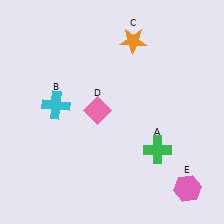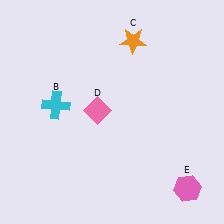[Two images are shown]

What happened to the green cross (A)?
The green cross (A) was removed in Image 2. It was in the bottom-right area of Image 1.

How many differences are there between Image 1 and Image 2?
There is 1 difference between the two images.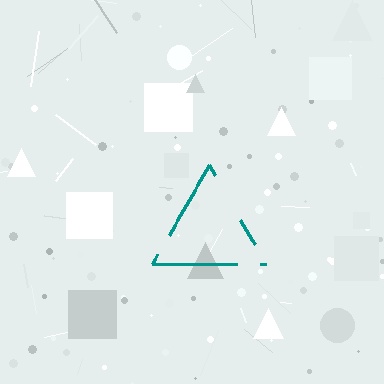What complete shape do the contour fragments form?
The contour fragments form a triangle.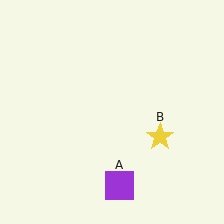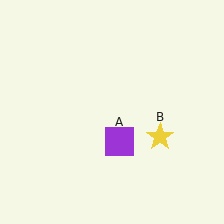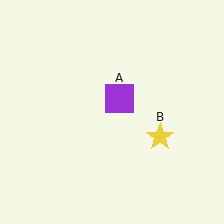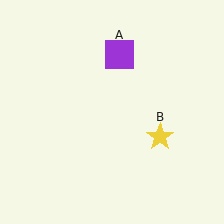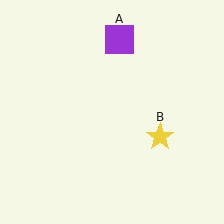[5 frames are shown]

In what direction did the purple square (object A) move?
The purple square (object A) moved up.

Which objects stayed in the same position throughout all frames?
Yellow star (object B) remained stationary.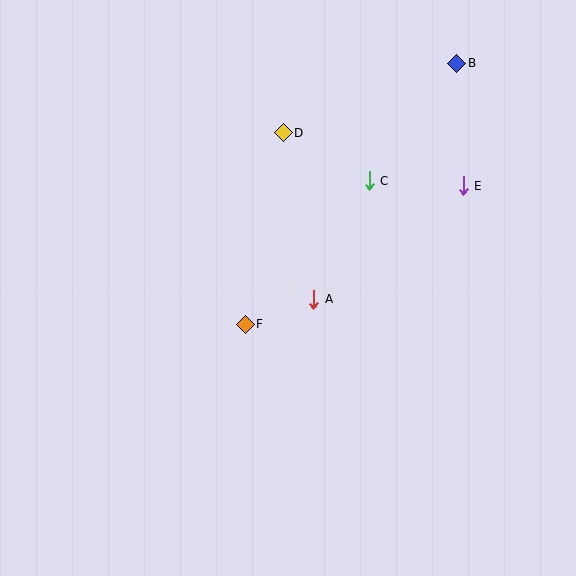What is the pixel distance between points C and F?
The distance between C and F is 190 pixels.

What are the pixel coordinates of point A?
Point A is at (314, 299).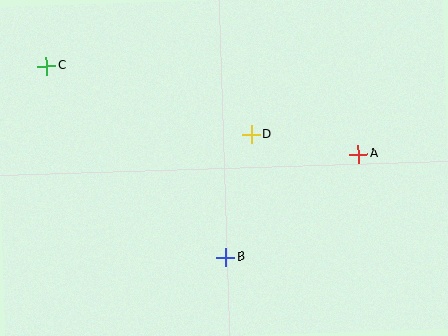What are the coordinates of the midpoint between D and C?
The midpoint between D and C is at (149, 100).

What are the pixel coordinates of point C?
Point C is at (46, 66).